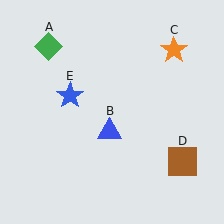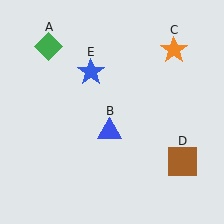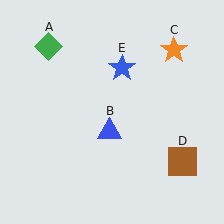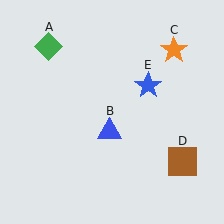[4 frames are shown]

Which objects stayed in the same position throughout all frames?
Green diamond (object A) and blue triangle (object B) and orange star (object C) and brown square (object D) remained stationary.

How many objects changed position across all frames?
1 object changed position: blue star (object E).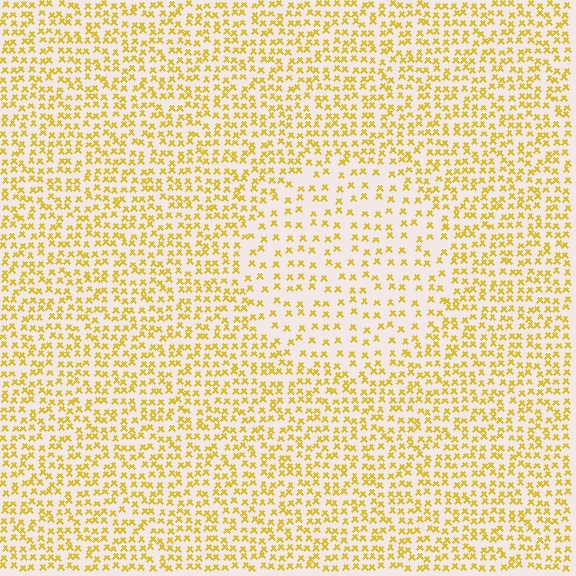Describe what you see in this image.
The image contains small yellow elements arranged at two different densities. A circle-shaped region is visible where the elements are less densely packed than the surrounding area.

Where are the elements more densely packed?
The elements are more densely packed outside the circle boundary.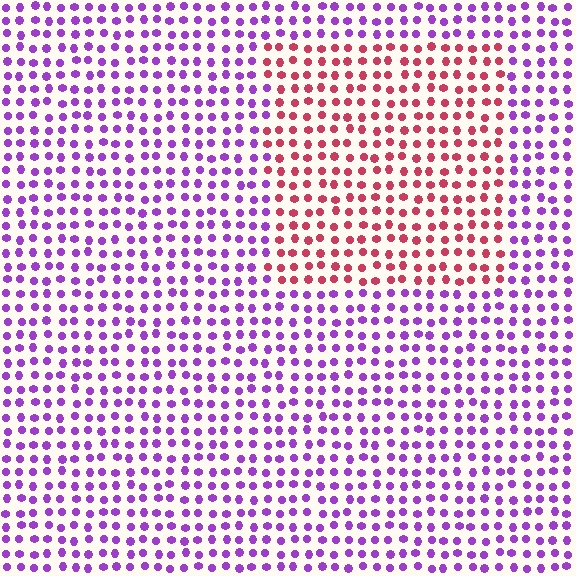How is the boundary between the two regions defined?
The boundary is defined purely by a slight shift in hue (about 64 degrees). Spacing, size, and orientation are identical on both sides.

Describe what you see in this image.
The image is filled with small purple elements in a uniform arrangement. A rectangle-shaped region is visible where the elements are tinted to a slightly different hue, forming a subtle color boundary.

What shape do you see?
I see a rectangle.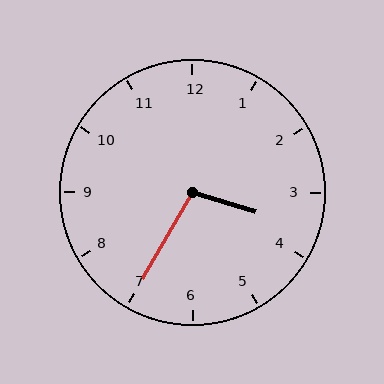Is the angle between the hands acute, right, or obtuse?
It is obtuse.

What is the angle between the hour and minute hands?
Approximately 102 degrees.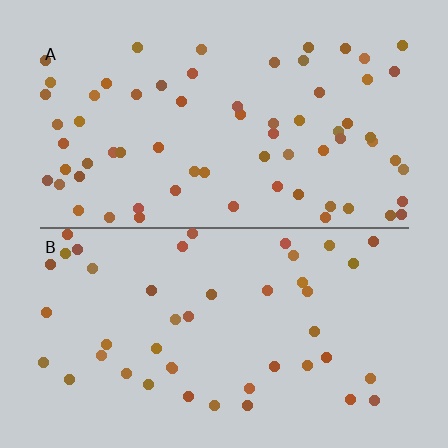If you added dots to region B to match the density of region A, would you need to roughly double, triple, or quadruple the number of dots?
Approximately double.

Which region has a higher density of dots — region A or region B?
A (the top).